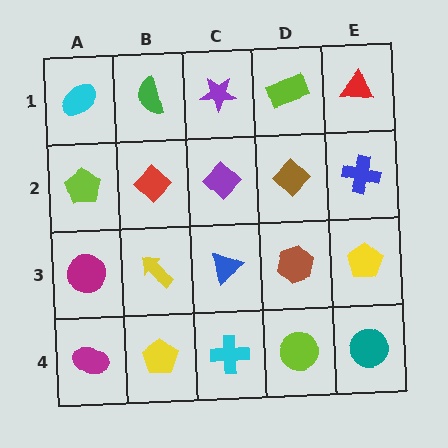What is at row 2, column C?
A purple diamond.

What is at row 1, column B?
A green semicircle.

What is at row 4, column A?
A magenta ellipse.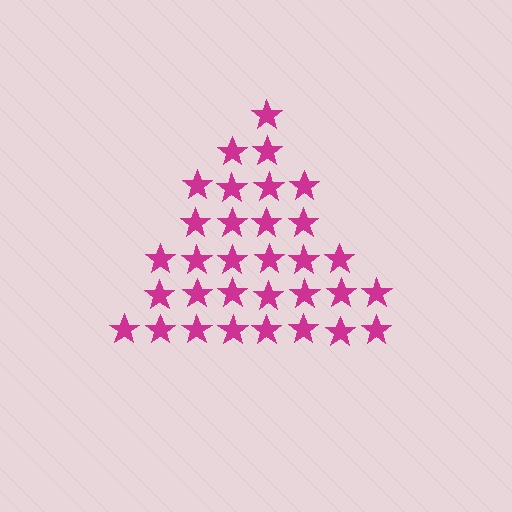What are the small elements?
The small elements are stars.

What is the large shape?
The large shape is a triangle.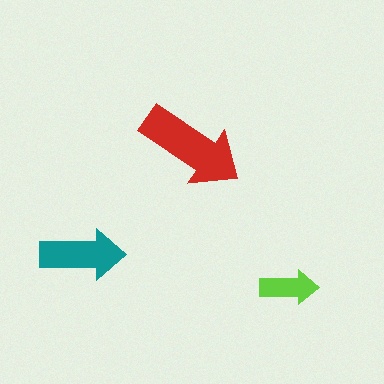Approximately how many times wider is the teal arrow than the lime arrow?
About 1.5 times wider.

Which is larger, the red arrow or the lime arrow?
The red one.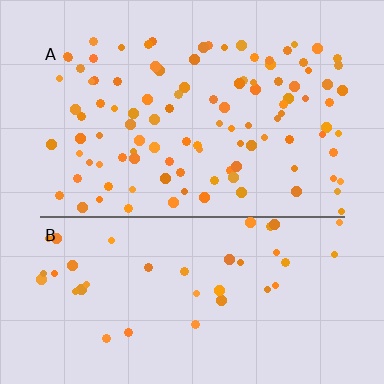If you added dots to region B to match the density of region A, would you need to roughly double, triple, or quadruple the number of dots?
Approximately triple.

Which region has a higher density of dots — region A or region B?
A (the top).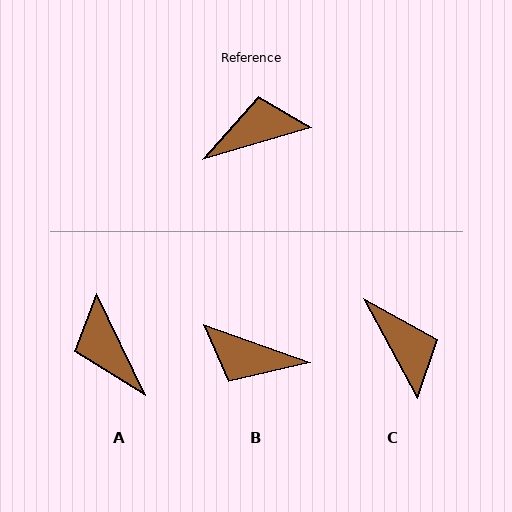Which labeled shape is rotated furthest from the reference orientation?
B, about 144 degrees away.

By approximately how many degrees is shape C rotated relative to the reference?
Approximately 78 degrees clockwise.